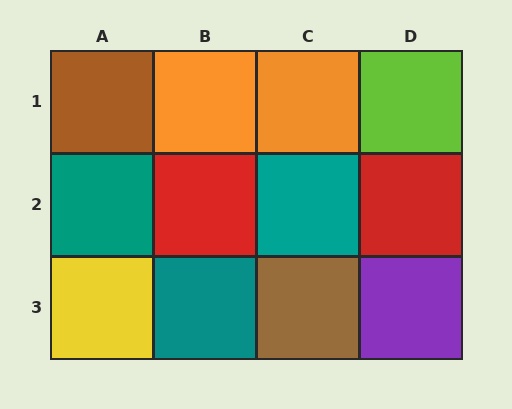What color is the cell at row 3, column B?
Teal.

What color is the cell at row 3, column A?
Yellow.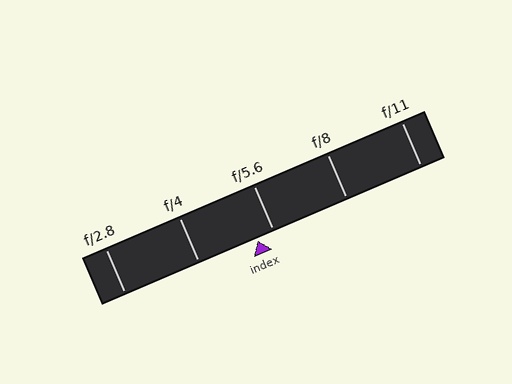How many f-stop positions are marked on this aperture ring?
There are 5 f-stop positions marked.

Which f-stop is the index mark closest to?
The index mark is closest to f/5.6.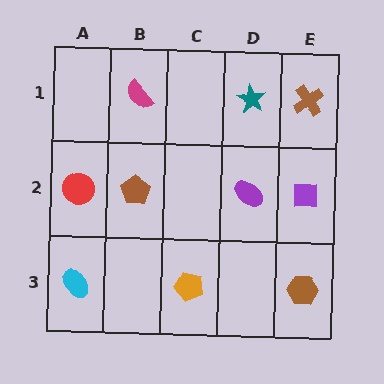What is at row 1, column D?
A teal star.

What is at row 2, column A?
A red circle.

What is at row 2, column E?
A purple square.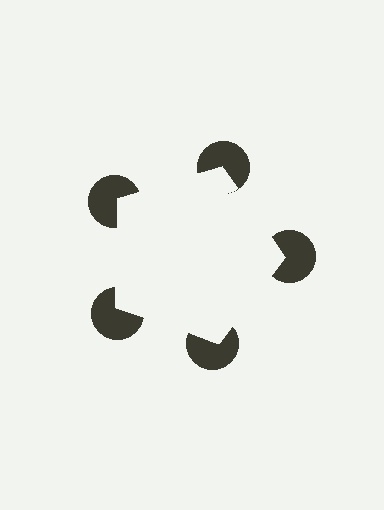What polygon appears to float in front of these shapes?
An illusory pentagon — its edges are inferred from the aligned wedge cuts in the pac-man discs, not physically drawn.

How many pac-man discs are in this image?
There are 5 — one at each vertex of the illusory pentagon.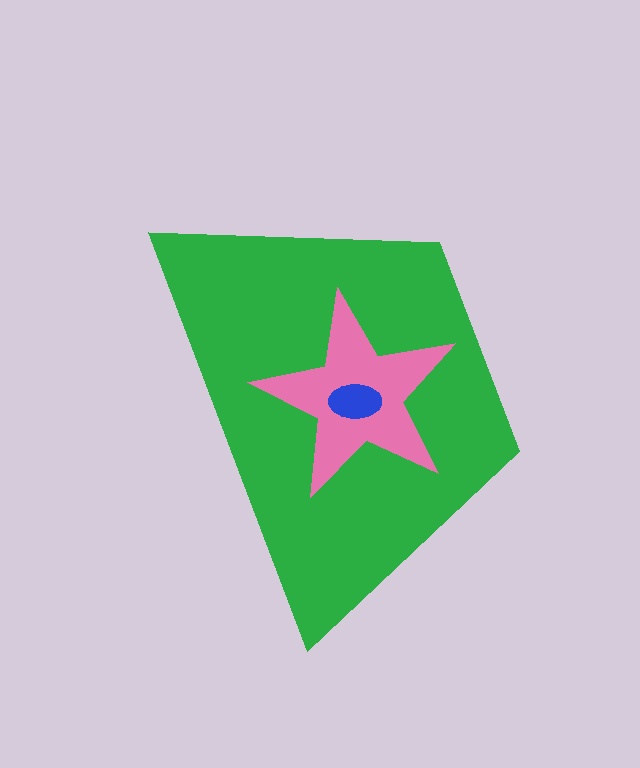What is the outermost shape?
The green trapezoid.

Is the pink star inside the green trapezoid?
Yes.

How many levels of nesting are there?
3.